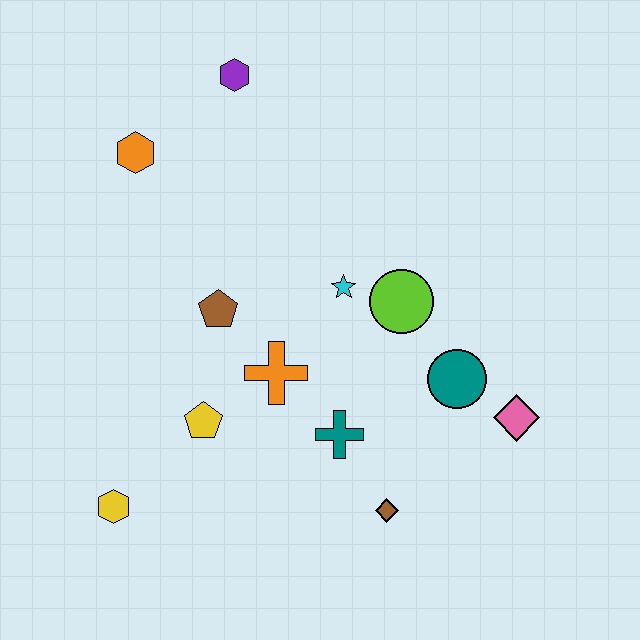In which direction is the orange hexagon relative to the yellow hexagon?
The orange hexagon is above the yellow hexagon.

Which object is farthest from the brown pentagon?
The pink diamond is farthest from the brown pentagon.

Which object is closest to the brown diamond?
The teal cross is closest to the brown diamond.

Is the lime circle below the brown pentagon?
No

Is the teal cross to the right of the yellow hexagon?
Yes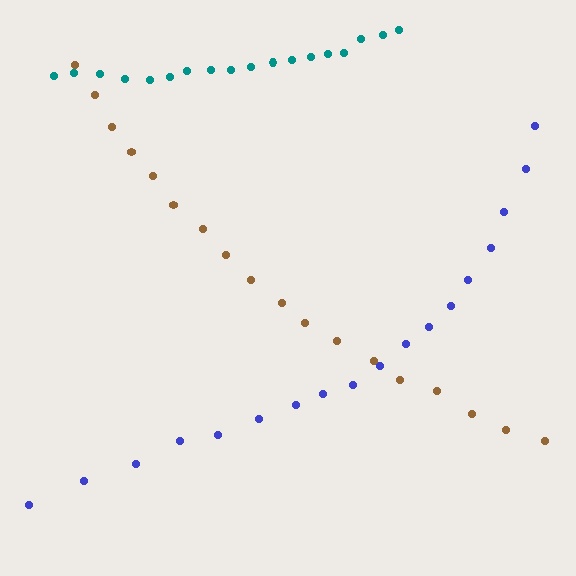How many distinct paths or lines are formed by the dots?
There are 3 distinct paths.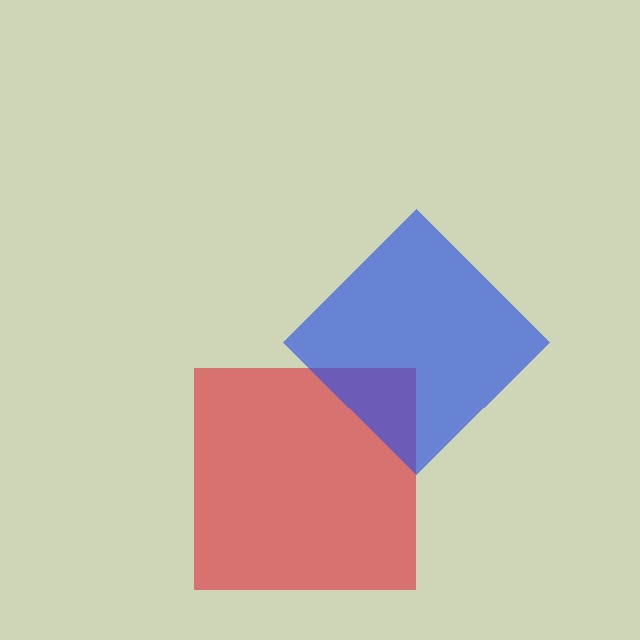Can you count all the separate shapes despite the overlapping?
Yes, there are 2 separate shapes.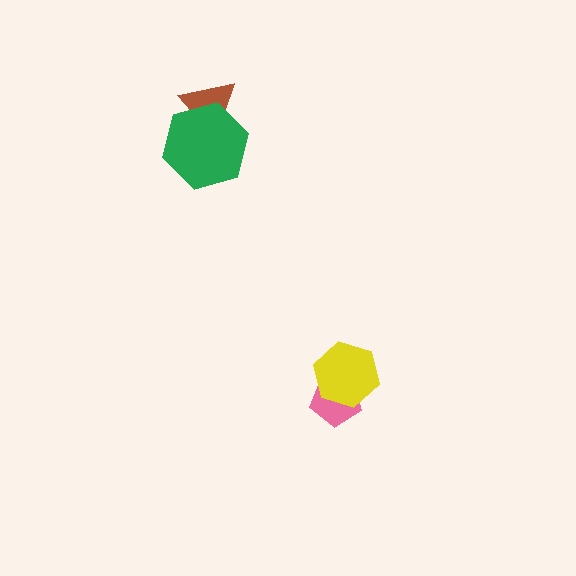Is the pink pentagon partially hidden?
Yes, it is partially covered by another shape.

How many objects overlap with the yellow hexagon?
1 object overlaps with the yellow hexagon.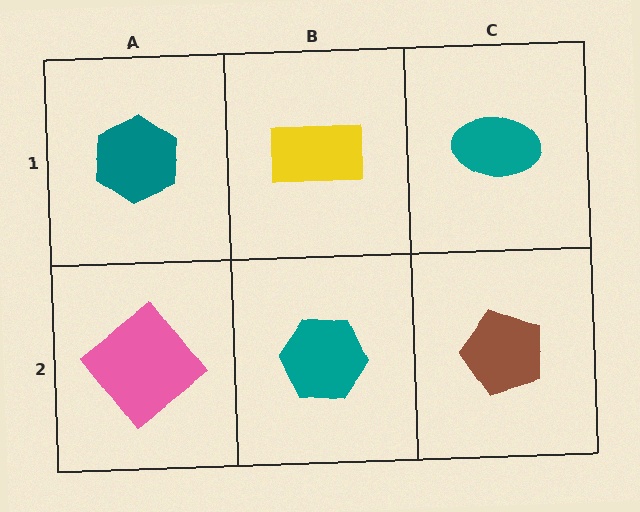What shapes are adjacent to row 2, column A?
A teal hexagon (row 1, column A), a teal hexagon (row 2, column B).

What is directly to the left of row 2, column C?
A teal hexagon.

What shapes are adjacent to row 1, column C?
A brown pentagon (row 2, column C), a yellow rectangle (row 1, column B).